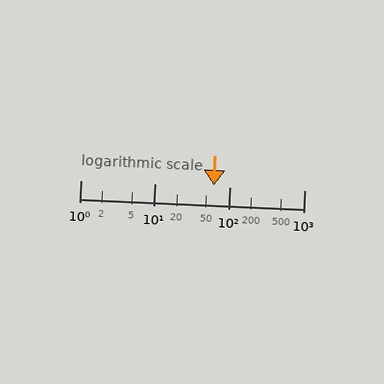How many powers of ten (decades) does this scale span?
The scale spans 3 decades, from 1 to 1000.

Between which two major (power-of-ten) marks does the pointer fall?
The pointer is between 10 and 100.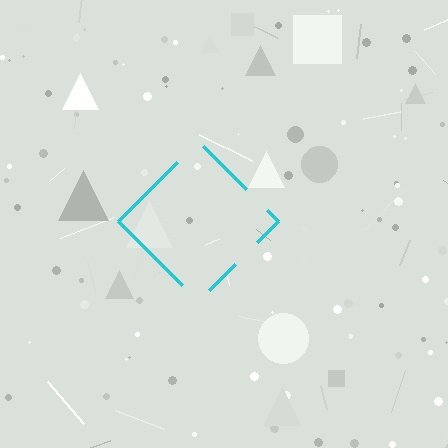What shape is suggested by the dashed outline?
The dashed outline suggests a diamond.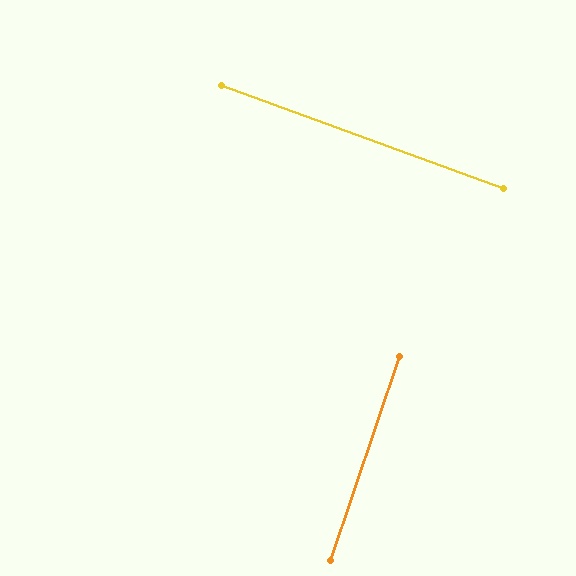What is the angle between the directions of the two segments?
Approximately 89 degrees.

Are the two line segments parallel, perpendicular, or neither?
Perpendicular — they meet at approximately 89°.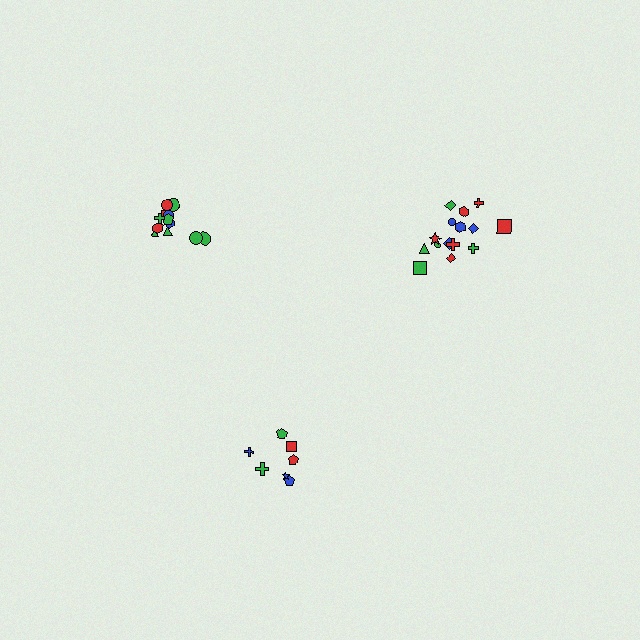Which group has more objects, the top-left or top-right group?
The top-right group.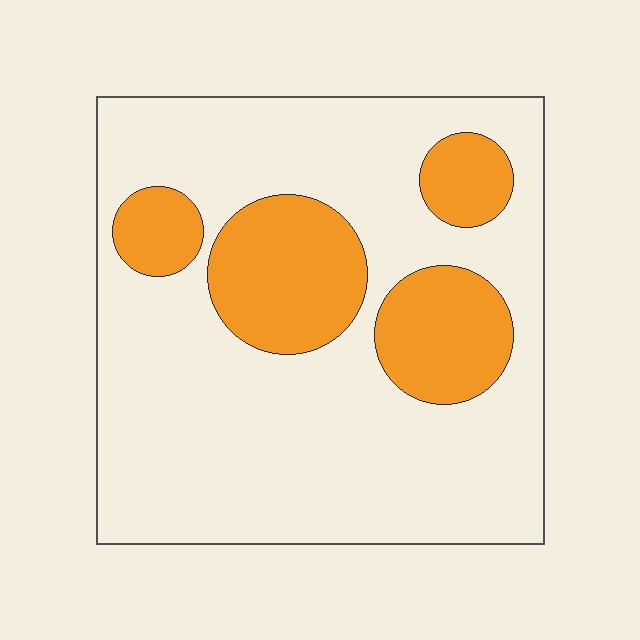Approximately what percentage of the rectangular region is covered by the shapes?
Approximately 25%.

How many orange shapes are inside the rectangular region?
4.